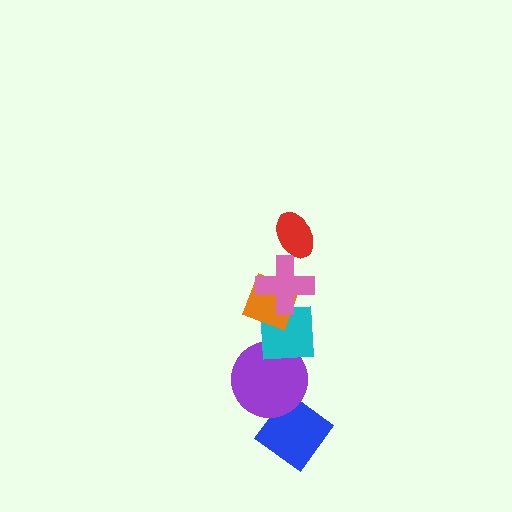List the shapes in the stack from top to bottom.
From top to bottom: the red ellipse, the pink cross, the orange diamond, the cyan square, the purple circle, the blue diamond.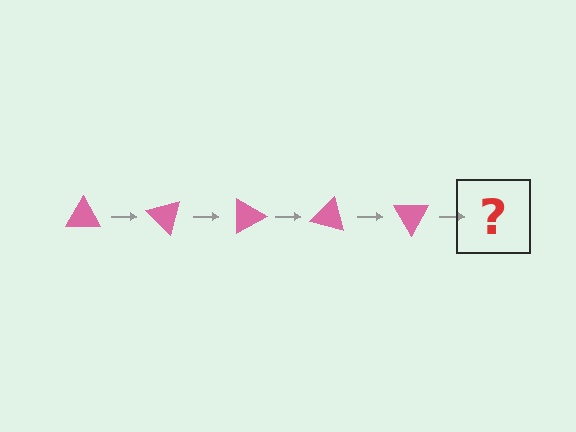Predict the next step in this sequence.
The next step is a pink triangle rotated 225 degrees.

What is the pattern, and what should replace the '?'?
The pattern is that the triangle rotates 45 degrees each step. The '?' should be a pink triangle rotated 225 degrees.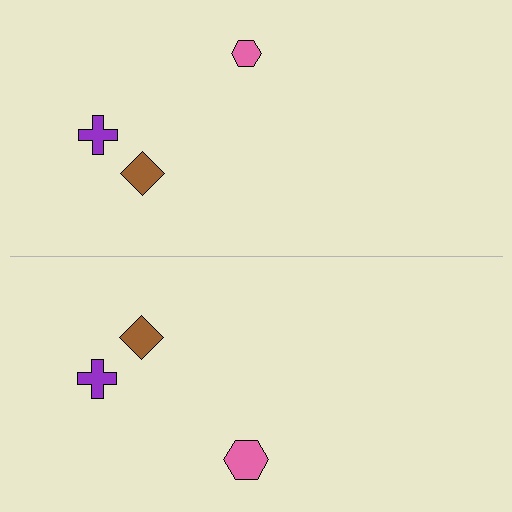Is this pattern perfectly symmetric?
No, the pattern is not perfectly symmetric. The pink hexagon on the bottom side has a different size than its mirror counterpart.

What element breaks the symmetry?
The pink hexagon on the bottom side has a different size than its mirror counterpart.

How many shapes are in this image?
There are 6 shapes in this image.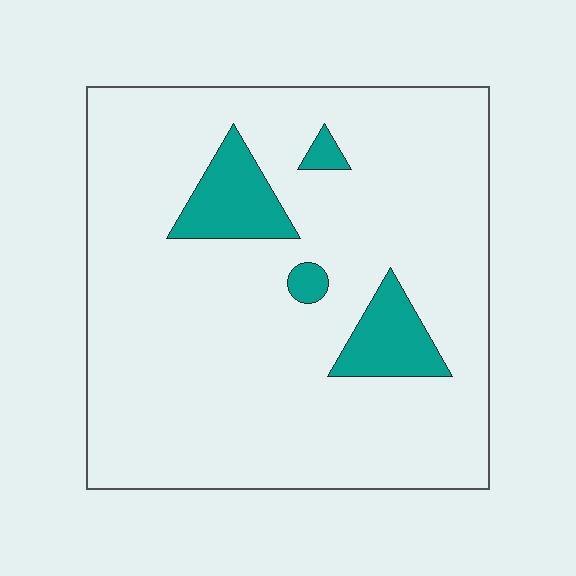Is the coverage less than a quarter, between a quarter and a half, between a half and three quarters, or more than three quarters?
Less than a quarter.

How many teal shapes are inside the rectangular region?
4.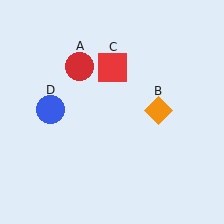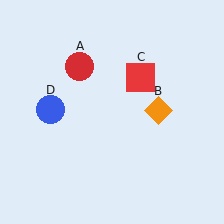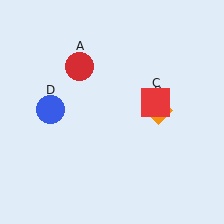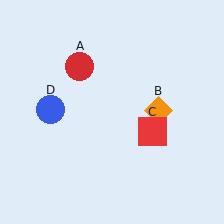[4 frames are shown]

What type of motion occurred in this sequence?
The red square (object C) rotated clockwise around the center of the scene.